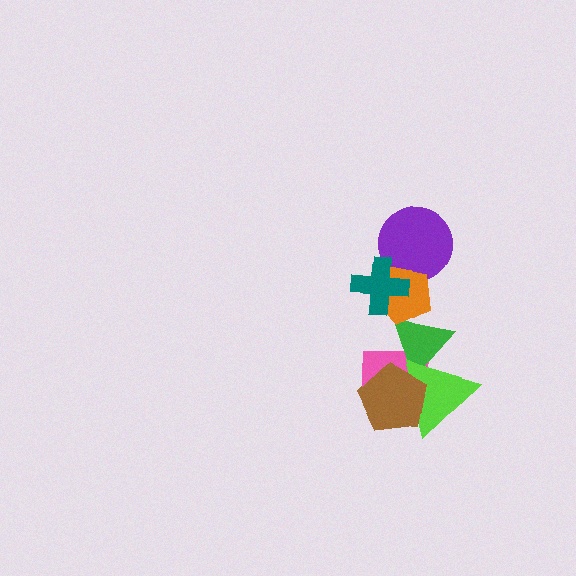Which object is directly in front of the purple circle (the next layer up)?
The orange pentagon is directly in front of the purple circle.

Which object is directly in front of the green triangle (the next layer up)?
The orange pentagon is directly in front of the green triangle.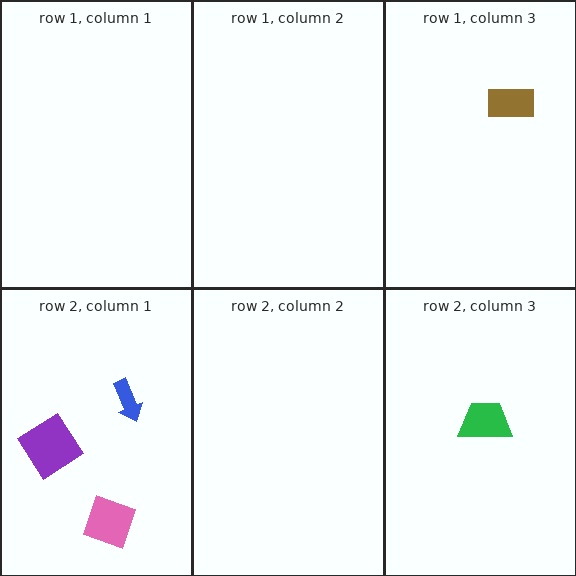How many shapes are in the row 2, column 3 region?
1.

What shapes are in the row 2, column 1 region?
The pink diamond, the blue arrow, the purple diamond.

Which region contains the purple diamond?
The row 2, column 1 region.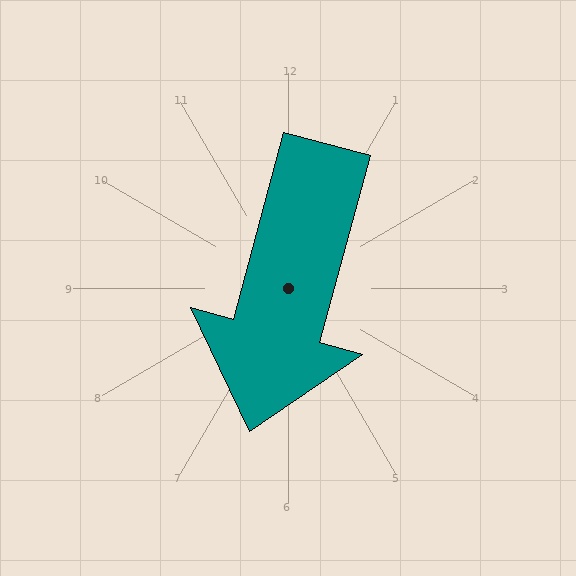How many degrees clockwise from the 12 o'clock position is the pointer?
Approximately 195 degrees.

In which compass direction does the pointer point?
South.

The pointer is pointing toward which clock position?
Roughly 7 o'clock.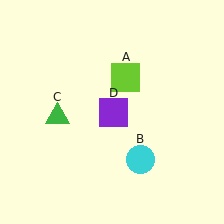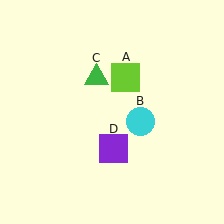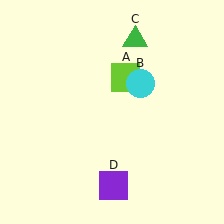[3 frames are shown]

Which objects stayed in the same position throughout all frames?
Lime square (object A) remained stationary.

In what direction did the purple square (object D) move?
The purple square (object D) moved down.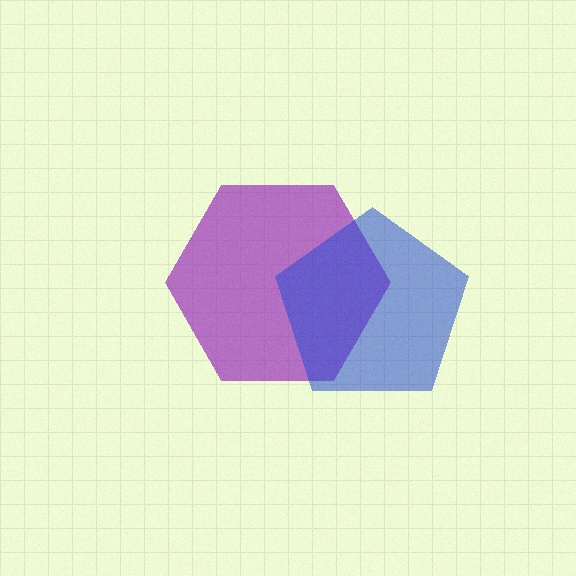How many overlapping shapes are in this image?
There are 2 overlapping shapes in the image.